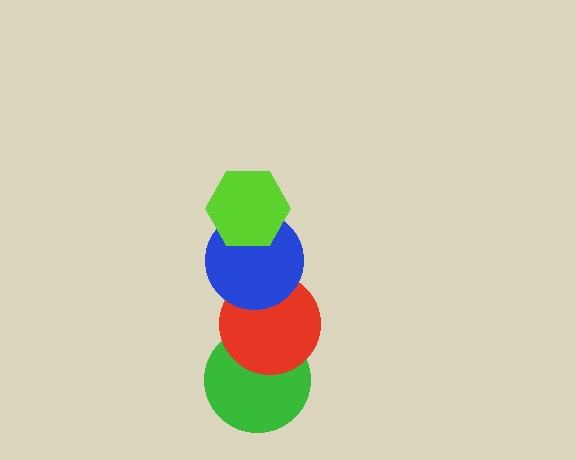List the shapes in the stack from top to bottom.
From top to bottom: the lime hexagon, the blue circle, the red circle, the green circle.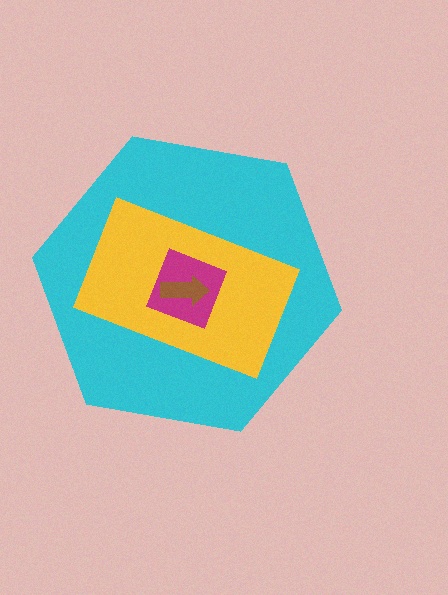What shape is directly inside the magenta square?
The brown arrow.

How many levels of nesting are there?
4.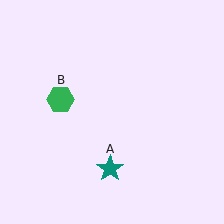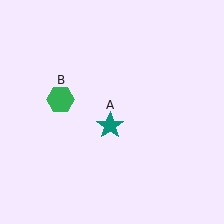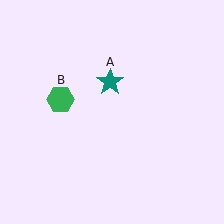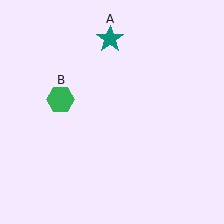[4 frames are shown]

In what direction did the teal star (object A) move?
The teal star (object A) moved up.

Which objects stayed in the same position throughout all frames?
Green hexagon (object B) remained stationary.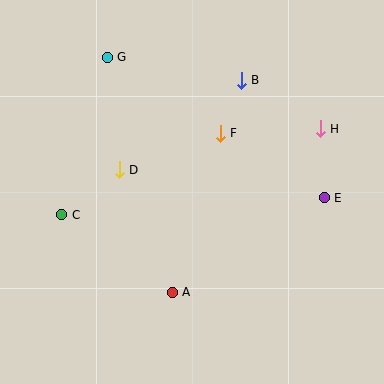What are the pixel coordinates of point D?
Point D is at (119, 170).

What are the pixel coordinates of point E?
Point E is at (324, 198).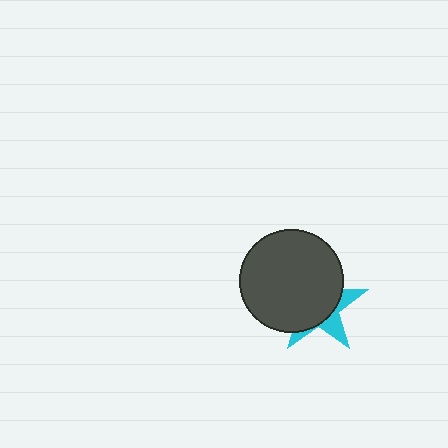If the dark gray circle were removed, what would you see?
You would see the complete cyan star.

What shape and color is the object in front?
The object in front is a dark gray circle.